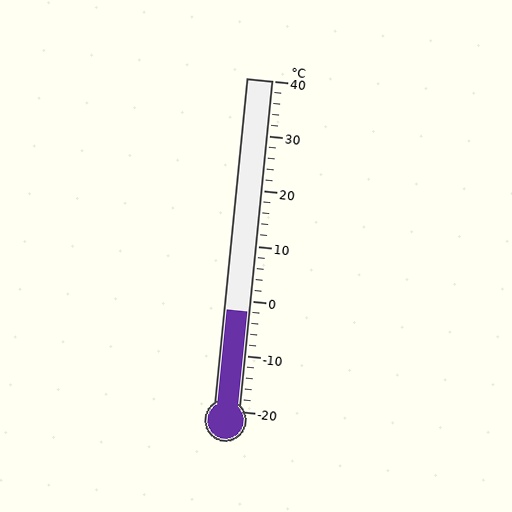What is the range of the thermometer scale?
The thermometer scale ranges from -20°C to 40°C.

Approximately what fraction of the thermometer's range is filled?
The thermometer is filled to approximately 30% of its range.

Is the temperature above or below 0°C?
The temperature is below 0°C.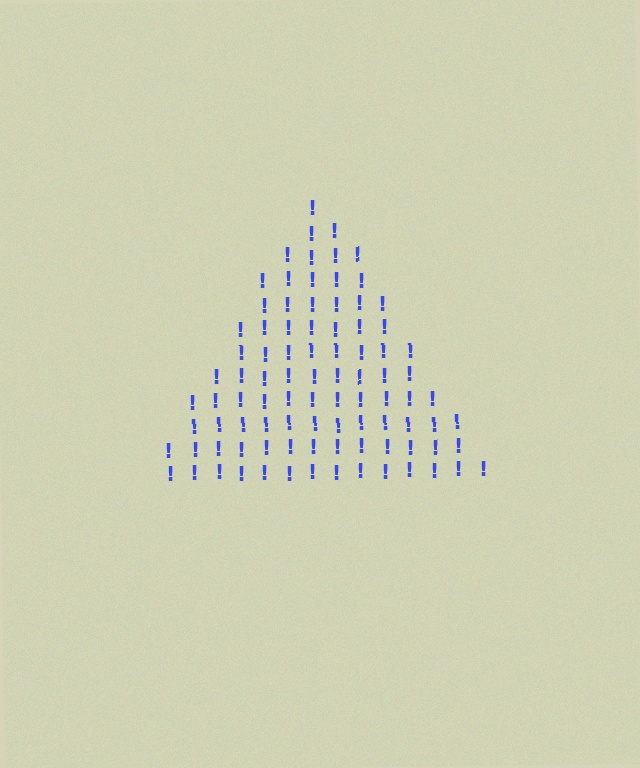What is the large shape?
The large shape is a triangle.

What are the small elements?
The small elements are exclamation marks.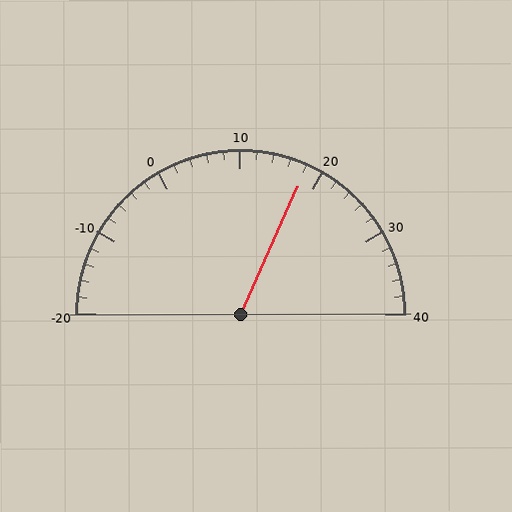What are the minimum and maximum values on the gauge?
The gauge ranges from -20 to 40.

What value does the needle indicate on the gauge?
The needle indicates approximately 18.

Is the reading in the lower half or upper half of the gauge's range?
The reading is in the upper half of the range (-20 to 40).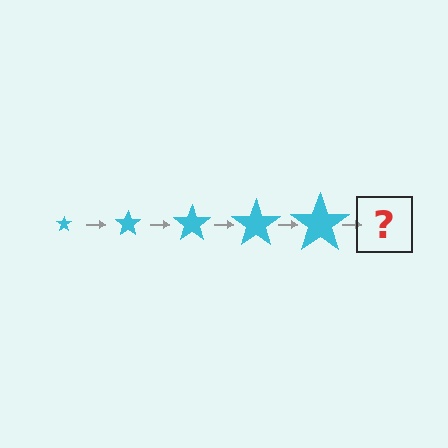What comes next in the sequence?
The next element should be a cyan star, larger than the previous one.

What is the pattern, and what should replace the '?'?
The pattern is that the star gets progressively larger each step. The '?' should be a cyan star, larger than the previous one.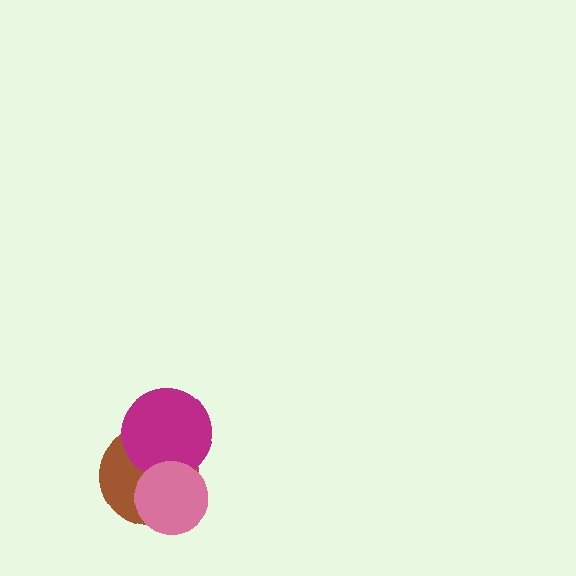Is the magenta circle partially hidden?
Yes, it is partially covered by another shape.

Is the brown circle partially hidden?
Yes, it is partially covered by another shape.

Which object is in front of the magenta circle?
The pink circle is in front of the magenta circle.